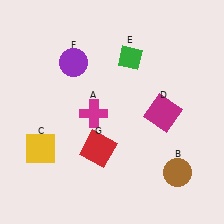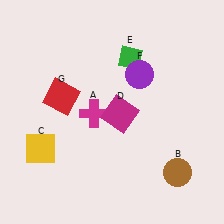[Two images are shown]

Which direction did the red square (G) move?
The red square (G) moved up.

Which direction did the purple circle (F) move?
The purple circle (F) moved right.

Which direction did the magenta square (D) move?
The magenta square (D) moved left.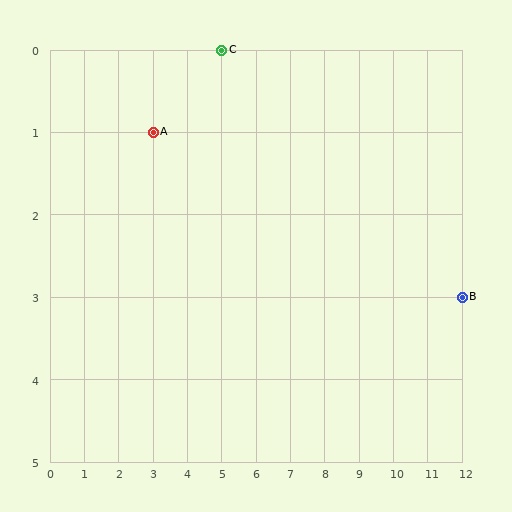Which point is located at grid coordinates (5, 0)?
Point C is at (5, 0).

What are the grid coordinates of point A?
Point A is at grid coordinates (3, 1).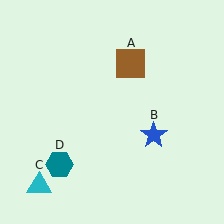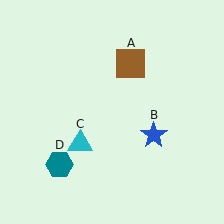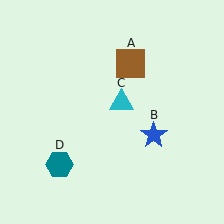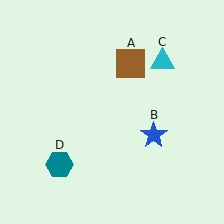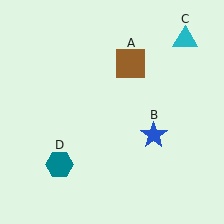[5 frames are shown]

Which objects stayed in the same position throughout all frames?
Brown square (object A) and blue star (object B) and teal hexagon (object D) remained stationary.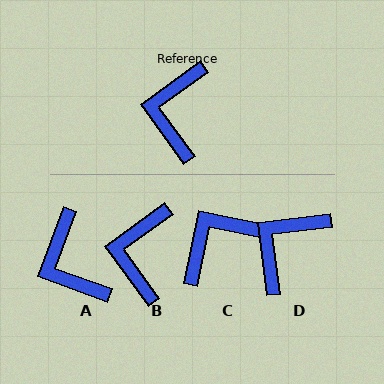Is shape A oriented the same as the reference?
No, it is off by about 34 degrees.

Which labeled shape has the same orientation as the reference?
B.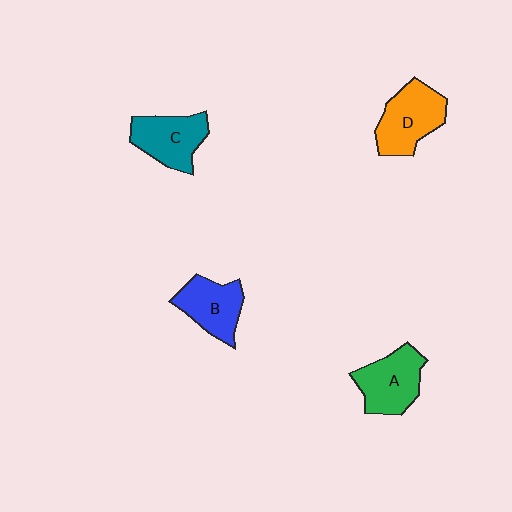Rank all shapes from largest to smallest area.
From largest to smallest: D (orange), A (green), C (teal), B (blue).